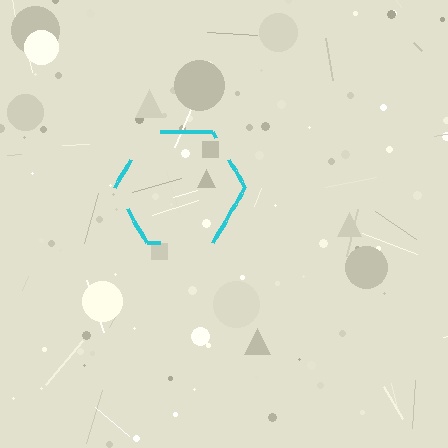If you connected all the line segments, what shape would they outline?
They would outline a hexagon.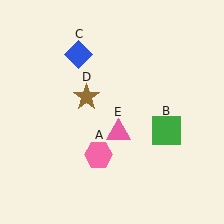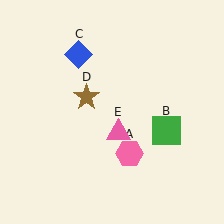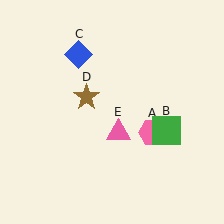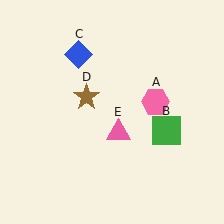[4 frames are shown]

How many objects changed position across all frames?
1 object changed position: pink hexagon (object A).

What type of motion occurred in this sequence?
The pink hexagon (object A) rotated counterclockwise around the center of the scene.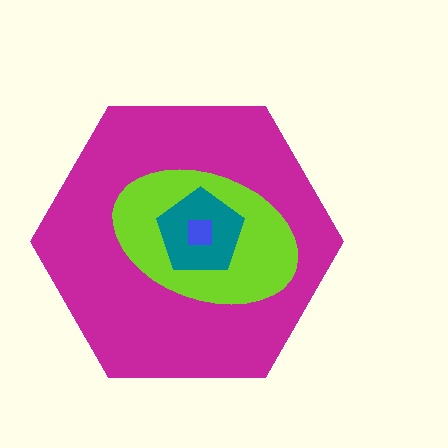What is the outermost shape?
The magenta hexagon.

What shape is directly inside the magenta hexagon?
The lime ellipse.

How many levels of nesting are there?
4.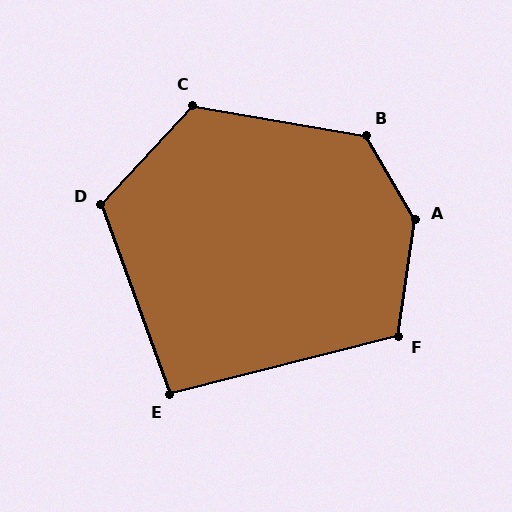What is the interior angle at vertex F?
Approximately 112 degrees (obtuse).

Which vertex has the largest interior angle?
A, at approximately 141 degrees.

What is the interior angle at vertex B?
Approximately 130 degrees (obtuse).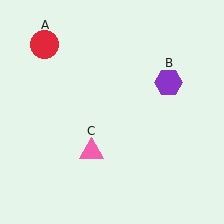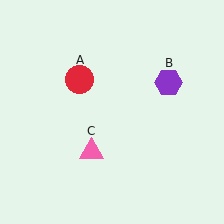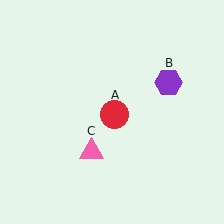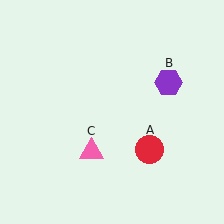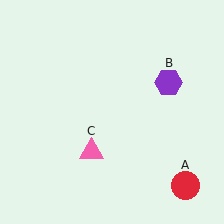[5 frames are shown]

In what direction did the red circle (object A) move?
The red circle (object A) moved down and to the right.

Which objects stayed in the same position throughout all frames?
Purple hexagon (object B) and pink triangle (object C) remained stationary.